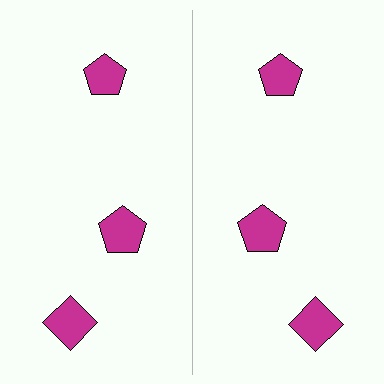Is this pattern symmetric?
Yes, this pattern has bilateral (reflection) symmetry.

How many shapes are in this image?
There are 6 shapes in this image.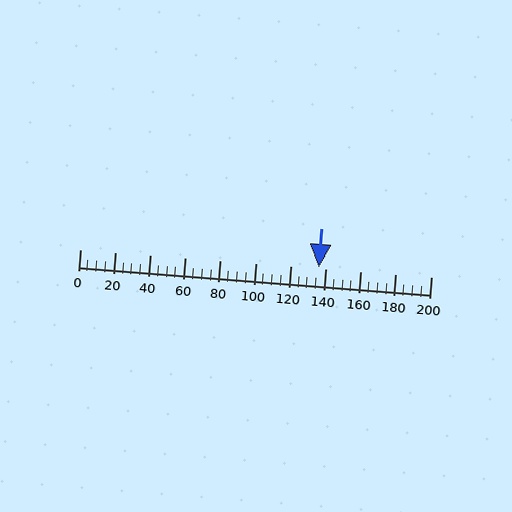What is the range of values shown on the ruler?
The ruler shows values from 0 to 200.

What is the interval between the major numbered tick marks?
The major tick marks are spaced 20 units apart.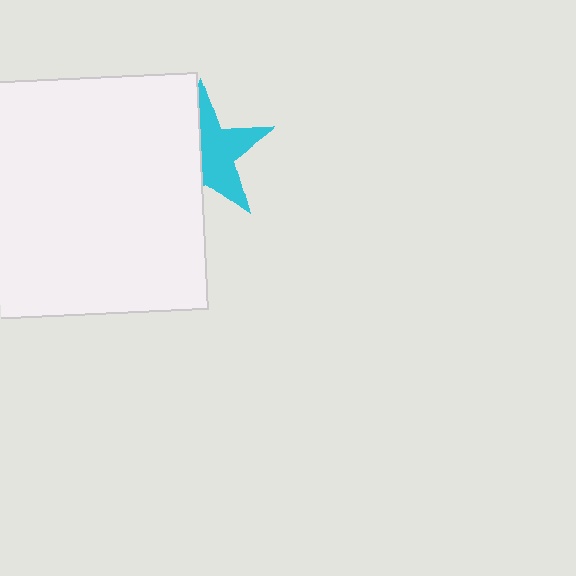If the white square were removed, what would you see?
You would see the complete cyan star.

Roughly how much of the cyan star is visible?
About half of it is visible (roughly 55%).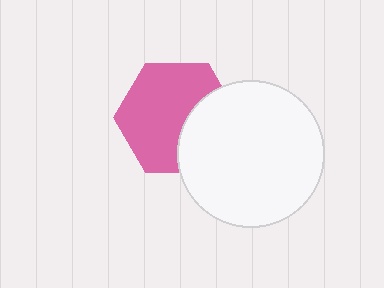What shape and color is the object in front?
The object in front is a white circle.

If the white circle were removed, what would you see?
You would see the complete pink hexagon.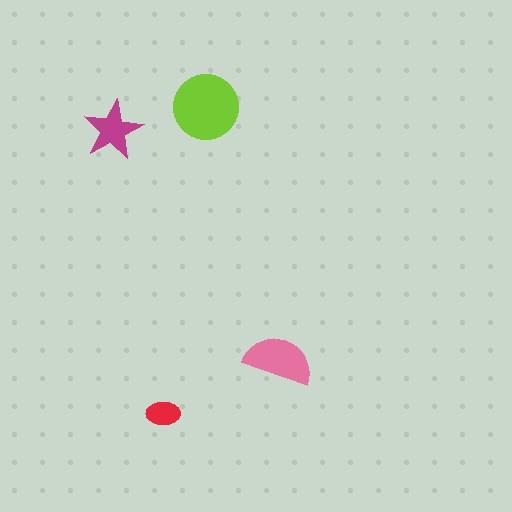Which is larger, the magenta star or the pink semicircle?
The pink semicircle.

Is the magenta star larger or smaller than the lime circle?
Smaller.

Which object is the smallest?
The red ellipse.